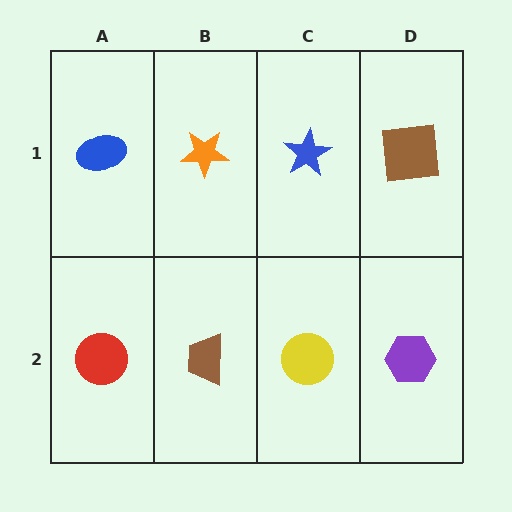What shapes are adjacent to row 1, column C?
A yellow circle (row 2, column C), an orange star (row 1, column B), a brown square (row 1, column D).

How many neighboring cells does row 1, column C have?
3.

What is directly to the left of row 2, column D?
A yellow circle.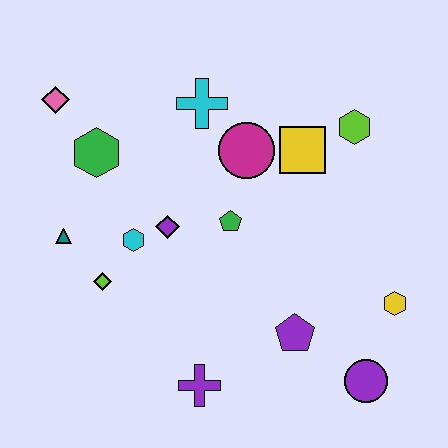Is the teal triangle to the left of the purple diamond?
Yes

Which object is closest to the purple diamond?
The cyan hexagon is closest to the purple diamond.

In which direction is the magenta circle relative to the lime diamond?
The magenta circle is to the right of the lime diamond.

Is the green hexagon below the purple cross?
No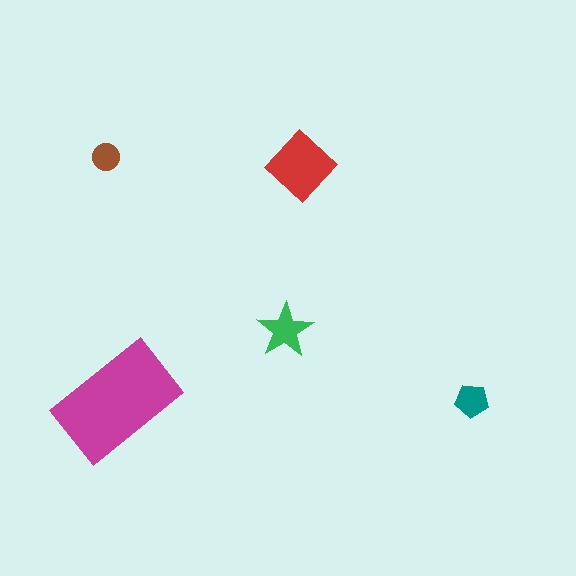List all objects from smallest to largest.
The brown circle, the teal pentagon, the green star, the red diamond, the magenta rectangle.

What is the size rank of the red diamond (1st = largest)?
2nd.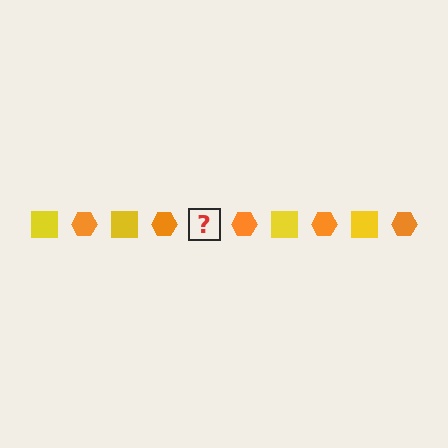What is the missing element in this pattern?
The missing element is a yellow square.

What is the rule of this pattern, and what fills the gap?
The rule is that the pattern alternates between yellow square and orange hexagon. The gap should be filled with a yellow square.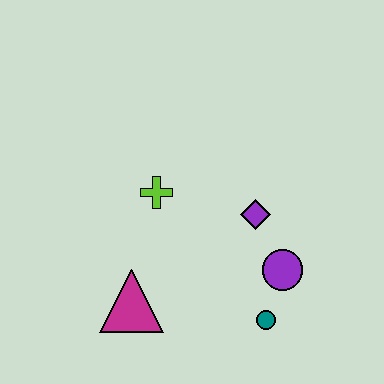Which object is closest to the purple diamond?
The purple circle is closest to the purple diamond.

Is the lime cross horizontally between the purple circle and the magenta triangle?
Yes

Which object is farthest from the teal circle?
The lime cross is farthest from the teal circle.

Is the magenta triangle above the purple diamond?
No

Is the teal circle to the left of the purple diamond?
No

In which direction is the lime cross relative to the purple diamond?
The lime cross is to the left of the purple diamond.